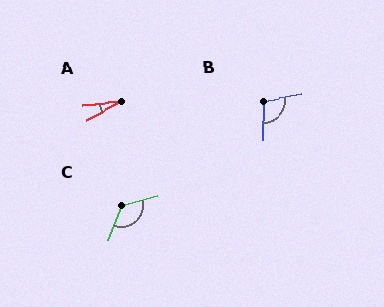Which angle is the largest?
C, at approximately 126 degrees.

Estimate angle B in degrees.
Approximately 101 degrees.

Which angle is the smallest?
A, at approximately 24 degrees.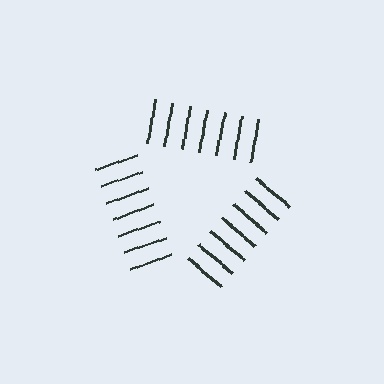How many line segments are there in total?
21 — 7 along each of the 3 edges.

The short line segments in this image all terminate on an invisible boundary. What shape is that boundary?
An illusory triangle — the line segments terminate on its edges but no continuous stroke is drawn.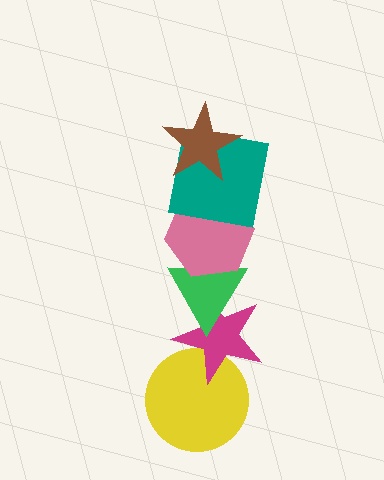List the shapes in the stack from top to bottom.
From top to bottom: the brown star, the teal square, the pink hexagon, the green triangle, the magenta star, the yellow circle.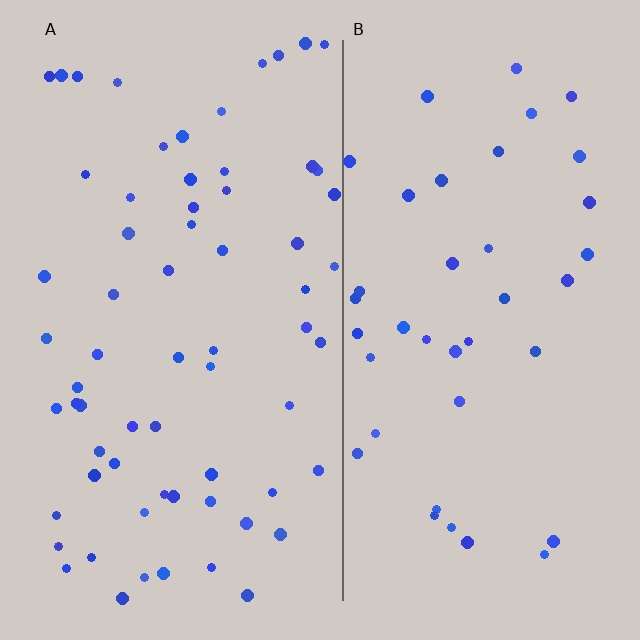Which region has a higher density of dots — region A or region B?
A (the left).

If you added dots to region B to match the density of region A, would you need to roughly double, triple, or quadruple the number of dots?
Approximately double.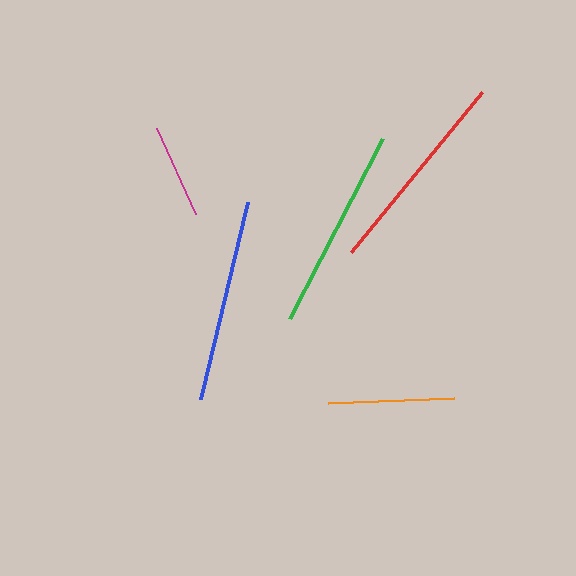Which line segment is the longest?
The red line is the longest at approximately 207 pixels.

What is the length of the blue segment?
The blue segment is approximately 203 pixels long.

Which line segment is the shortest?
The magenta line is the shortest at approximately 95 pixels.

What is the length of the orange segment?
The orange segment is approximately 126 pixels long.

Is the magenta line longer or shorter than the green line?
The green line is longer than the magenta line.